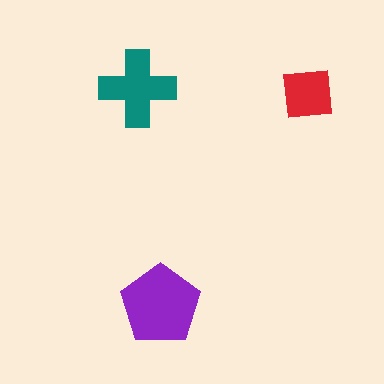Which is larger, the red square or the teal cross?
The teal cross.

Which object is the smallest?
The red square.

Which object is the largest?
The purple pentagon.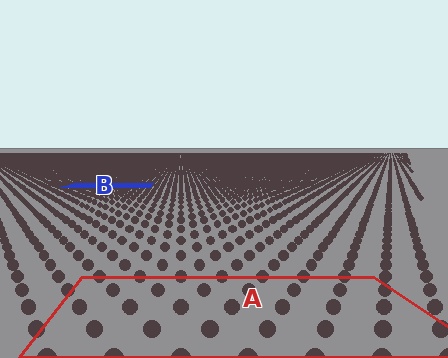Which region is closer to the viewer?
Region A is closer. The texture elements there are larger and more spread out.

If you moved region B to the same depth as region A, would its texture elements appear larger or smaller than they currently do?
They would appear larger. At a closer depth, the same texture elements are projected at a bigger on-screen size.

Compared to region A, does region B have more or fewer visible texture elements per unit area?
Region B has more texture elements per unit area — they are packed more densely because it is farther away.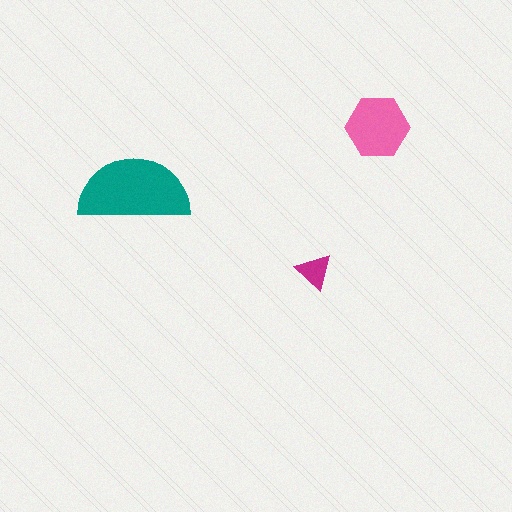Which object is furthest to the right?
The pink hexagon is rightmost.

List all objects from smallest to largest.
The magenta triangle, the pink hexagon, the teal semicircle.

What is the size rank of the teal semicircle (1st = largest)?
1st.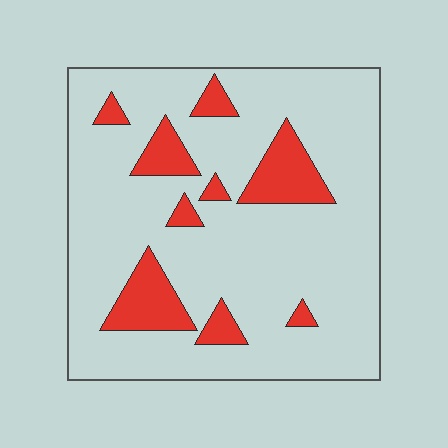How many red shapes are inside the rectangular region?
9.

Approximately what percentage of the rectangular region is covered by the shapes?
Approximately 15%.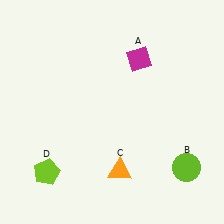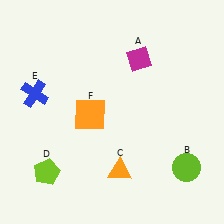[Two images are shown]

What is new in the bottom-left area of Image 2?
An orange square (F) was added in the bottom-left area of Image 2.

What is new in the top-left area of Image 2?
A blue cross (E) was added in the top-left area of Image 2.